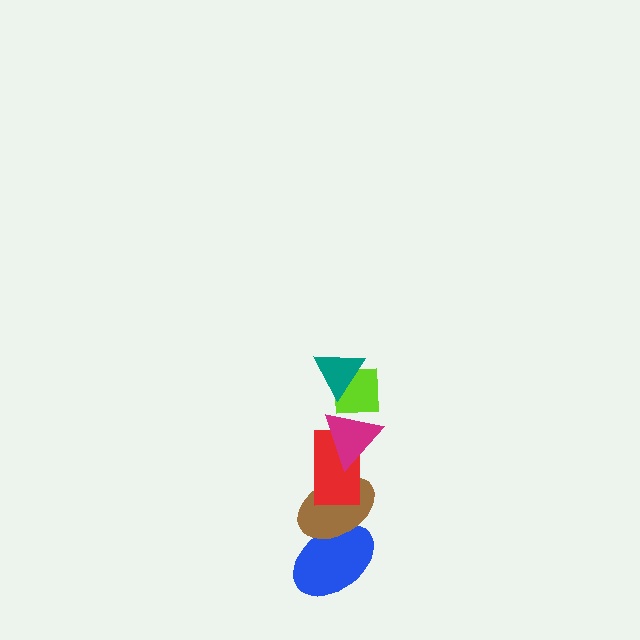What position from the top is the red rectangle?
The red rectangle is 4th from the top.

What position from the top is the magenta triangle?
The magenta triangle is 3rd from the top.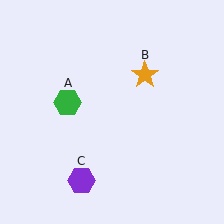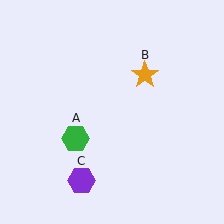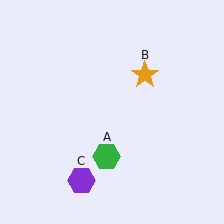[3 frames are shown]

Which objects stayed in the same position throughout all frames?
Orange star (object B) and purple hexagon (object C) remained stationary.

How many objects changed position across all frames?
1 object changed position: green hexagon (object A).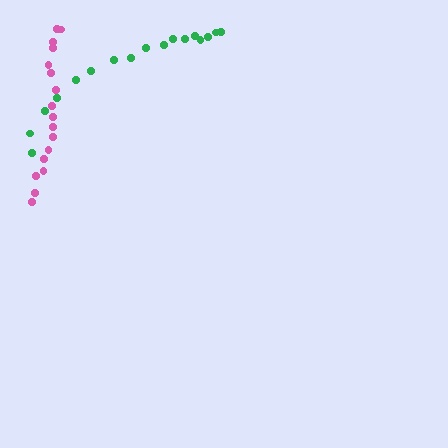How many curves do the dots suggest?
There are 2 distinct paths.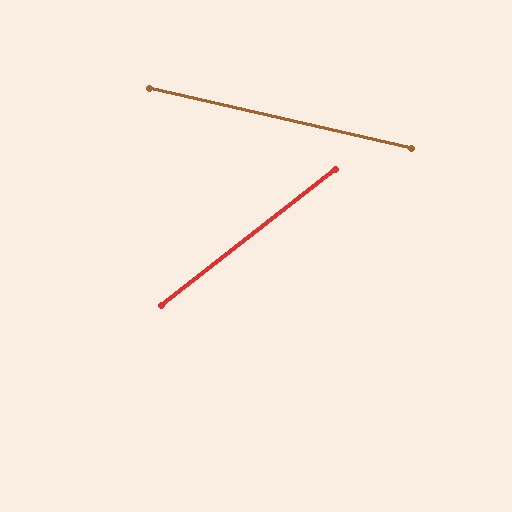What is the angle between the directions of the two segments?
Approximately 51 degrees.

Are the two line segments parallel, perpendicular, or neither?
Neither parallel nor perpendicular — they differ by about 51°.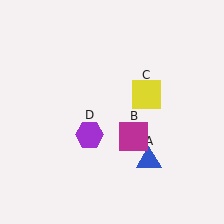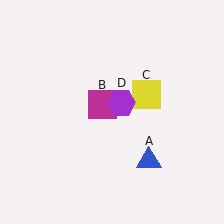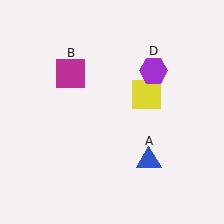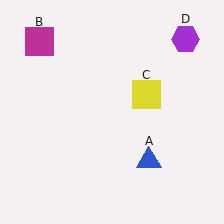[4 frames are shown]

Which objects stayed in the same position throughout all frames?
Blue triangle (object A) and yellow square (object C) remained stationary.